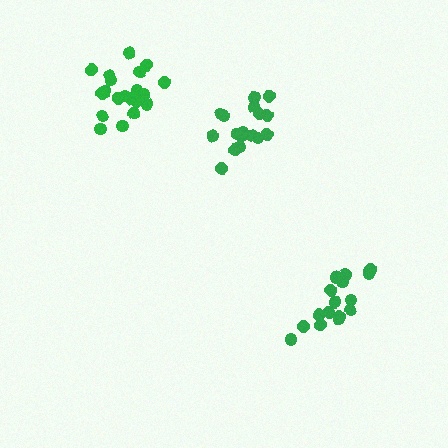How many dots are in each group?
Group 1: 17 dots, Group 2: 20 dots, Group 3: 16 dots (53 total).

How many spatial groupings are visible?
There are 3 spatial groupings.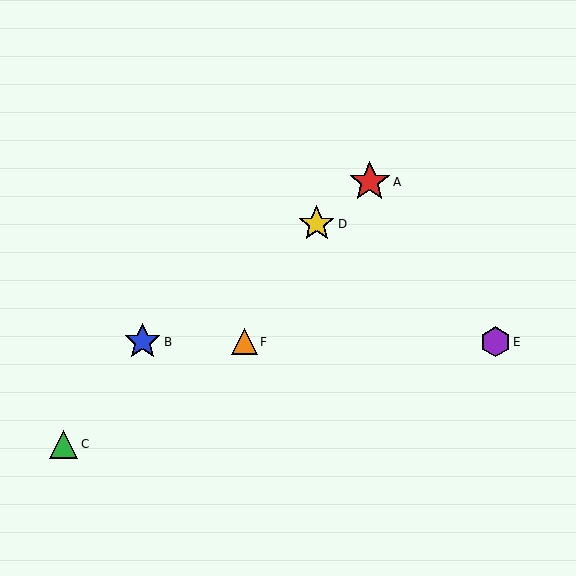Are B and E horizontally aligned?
Yes, both are at y≈342.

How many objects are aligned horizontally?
3 objects (B, E, F) are aligned horizontally.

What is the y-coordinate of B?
Object B is at y≈342.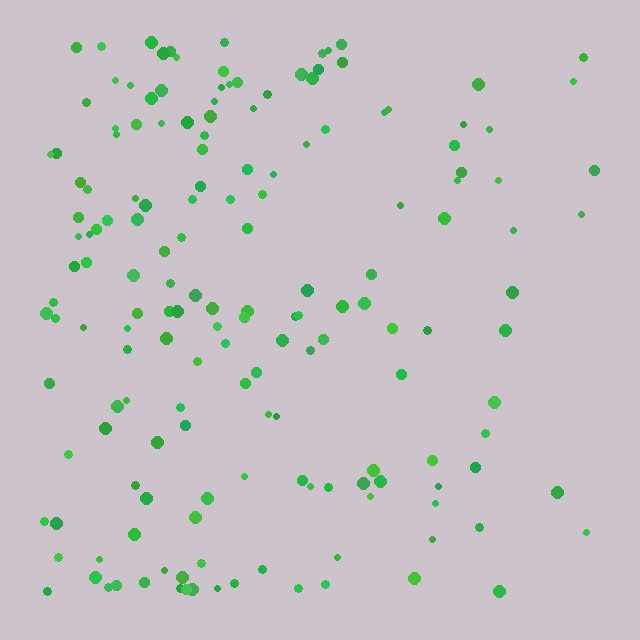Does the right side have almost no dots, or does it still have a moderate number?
Still a moderate number, just noticeably fewer than the left.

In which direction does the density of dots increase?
From right to left, with the left side densest.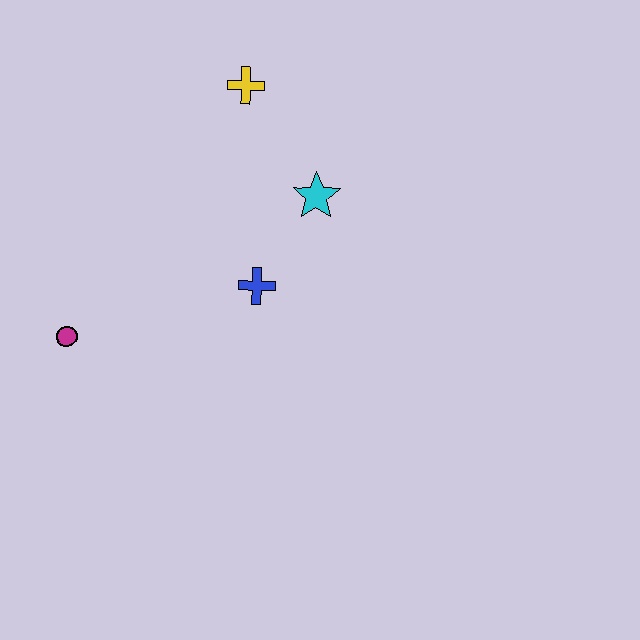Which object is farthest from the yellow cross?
The magenta circle is farthest from the yellow cross.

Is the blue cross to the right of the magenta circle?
Yes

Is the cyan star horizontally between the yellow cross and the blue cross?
No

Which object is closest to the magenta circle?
The blue cross is closest to the magenta circle.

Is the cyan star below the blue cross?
No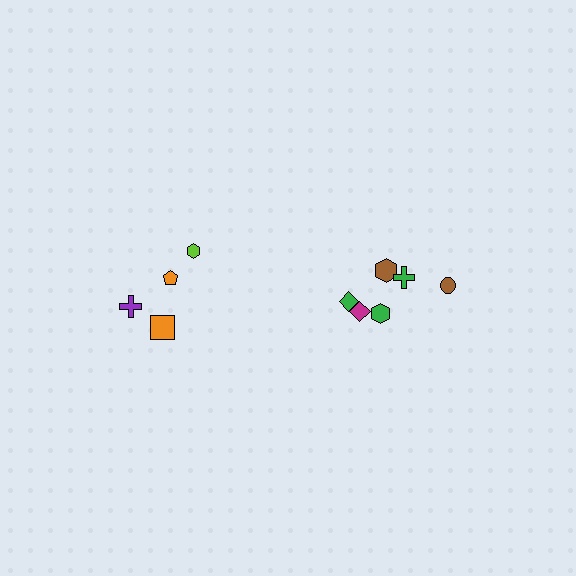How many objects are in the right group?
There are 6 objects.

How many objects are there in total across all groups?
There are 10 objects.